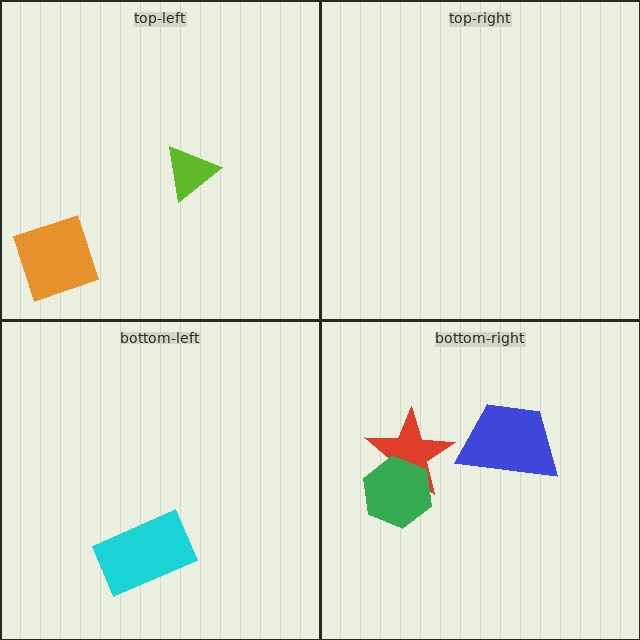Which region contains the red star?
The bottom-right region.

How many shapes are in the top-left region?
2.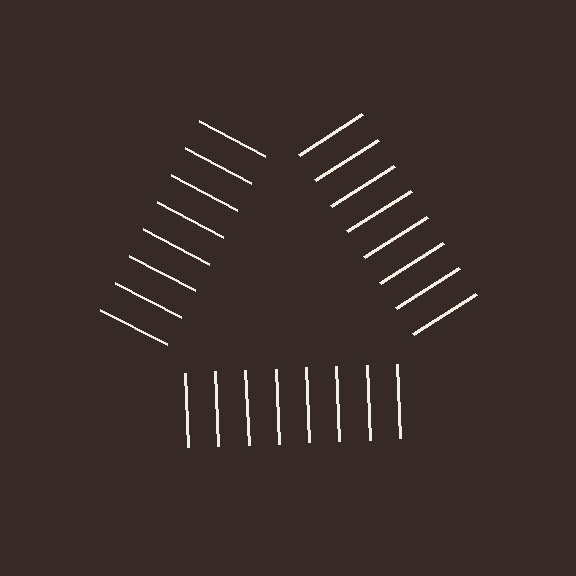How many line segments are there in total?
24 — 8 along each of the 3 edges.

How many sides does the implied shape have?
3 sides — the line-ends trace a triangle.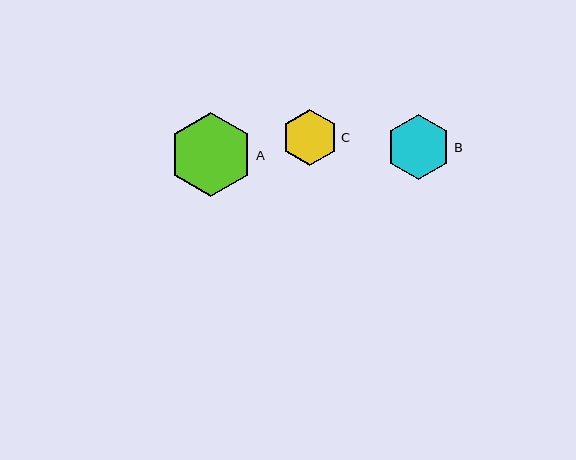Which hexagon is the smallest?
Hexagon C is the smallest with a size of approximately 56 pixels.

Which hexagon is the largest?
Hexagon A is the largest with a size of approximately 85 pixels.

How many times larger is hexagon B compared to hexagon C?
Hexagon B is approximately 1.2 times the size of hexagon C.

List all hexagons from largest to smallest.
From largest to smallest: A, B, C.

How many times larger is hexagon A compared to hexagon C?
Hexagon A is approximately 1.5 times the size of hexagon C.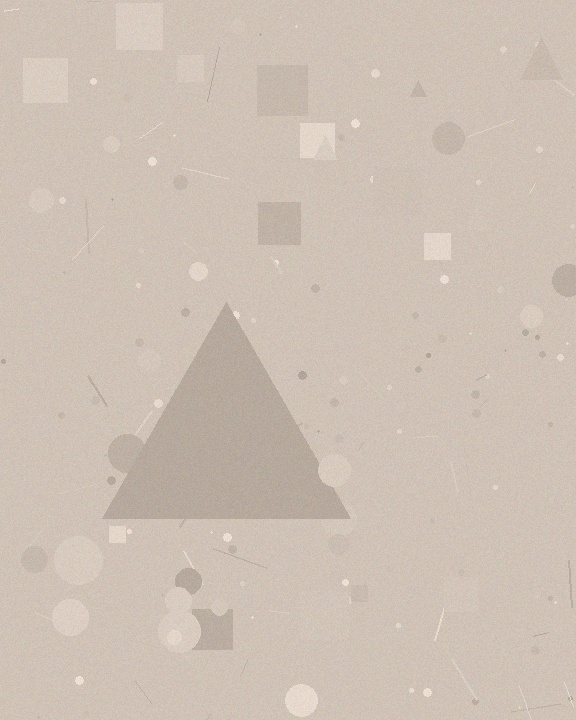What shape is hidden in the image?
A triangle is hidden in the image.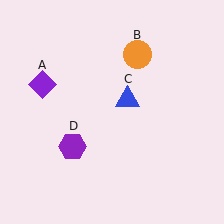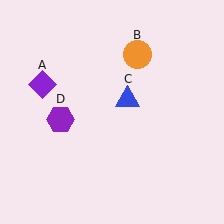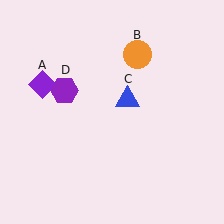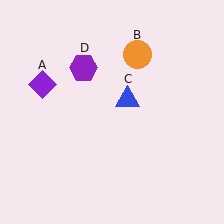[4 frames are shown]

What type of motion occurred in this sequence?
The purple hexagon (object D) rotated clockwise around the center of the scene.